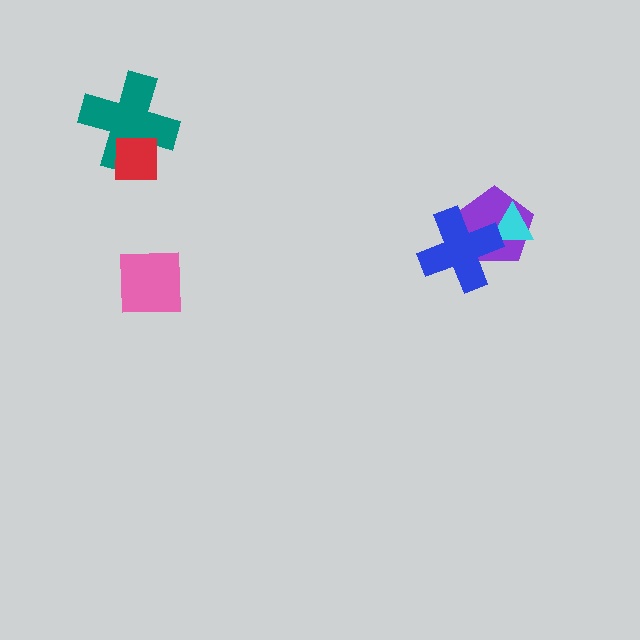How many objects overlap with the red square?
1 object overlaps with the red square.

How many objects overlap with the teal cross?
1 object overlaps with the teal cross.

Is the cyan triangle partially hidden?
Yes, it is partially covered by another shape.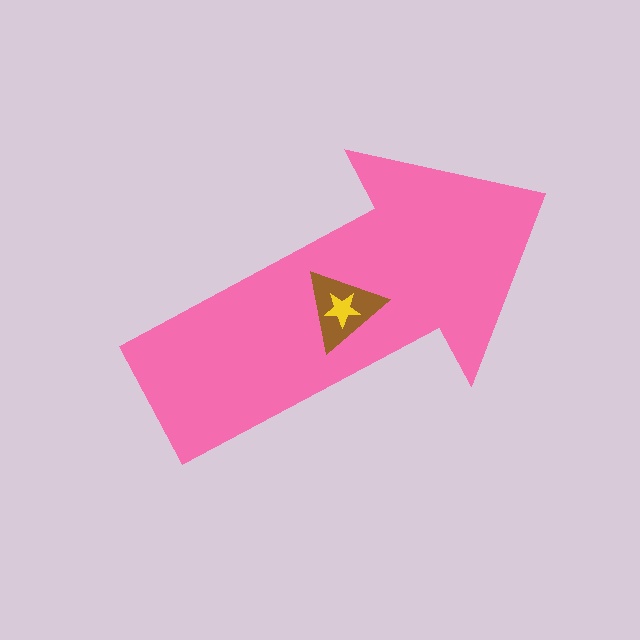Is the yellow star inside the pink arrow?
Yes.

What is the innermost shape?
The yellow star.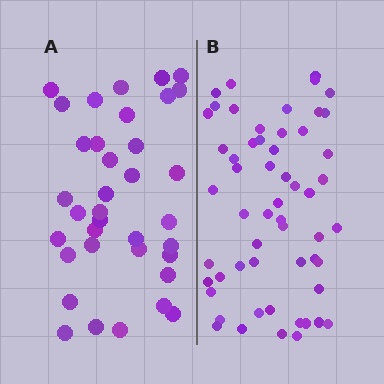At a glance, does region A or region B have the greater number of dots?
Region B (the right region) has more dots.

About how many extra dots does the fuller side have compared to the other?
Region B has approximately 20 more dots than region A.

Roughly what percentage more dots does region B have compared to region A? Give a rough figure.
About 55% more.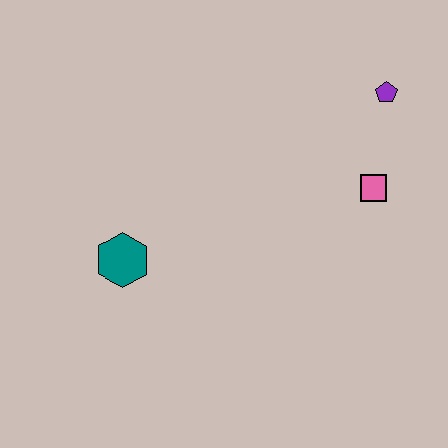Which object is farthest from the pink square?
The teal hexagon is farthest from the pink square.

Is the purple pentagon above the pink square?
Yes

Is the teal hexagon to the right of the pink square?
No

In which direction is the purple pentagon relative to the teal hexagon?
The purple pentagon is to the right of the teal hexagon.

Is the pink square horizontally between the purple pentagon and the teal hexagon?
Yes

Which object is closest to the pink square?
The purple pentagon is closest to the pink square.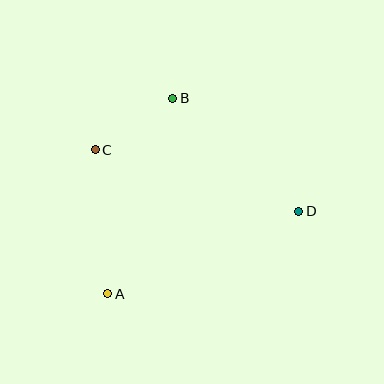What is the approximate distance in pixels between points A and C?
The distance between A and C is approximately 145 pixels.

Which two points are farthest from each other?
Points C and D are farthest from each other.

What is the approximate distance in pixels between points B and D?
The distance between B and D is approximately 169 pixels.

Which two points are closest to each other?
Points B and C are closest to each other.